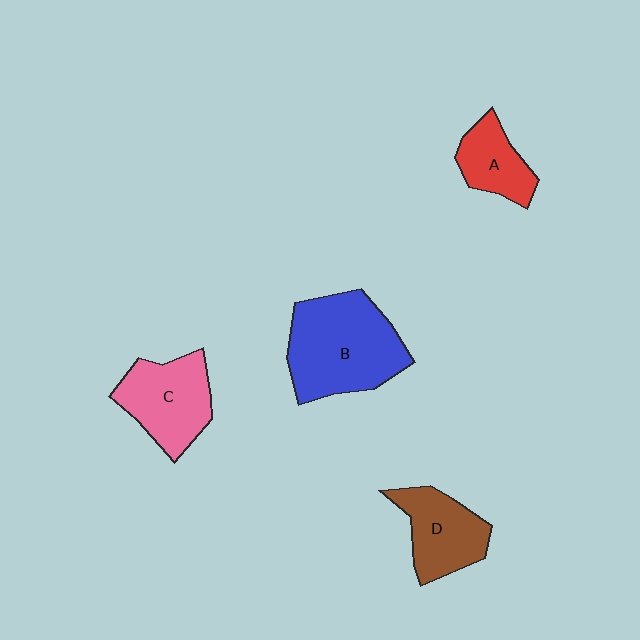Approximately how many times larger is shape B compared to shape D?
Approximately 1.7 times.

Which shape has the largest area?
Shape B (blue).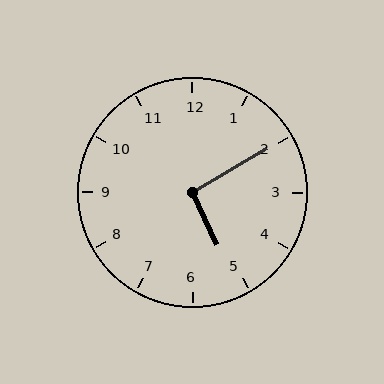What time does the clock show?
5:10.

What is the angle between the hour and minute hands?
Approximately 95 degrees.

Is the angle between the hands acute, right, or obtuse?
It is right.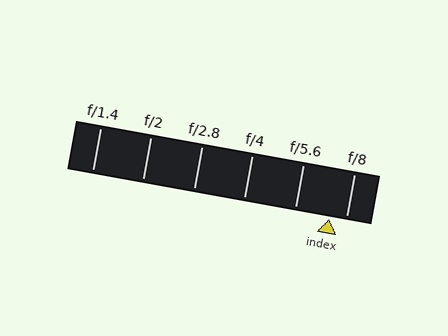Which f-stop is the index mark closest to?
The index mark is closest to f/8.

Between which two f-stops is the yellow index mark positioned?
The index mark is between f/5.6 and f/8.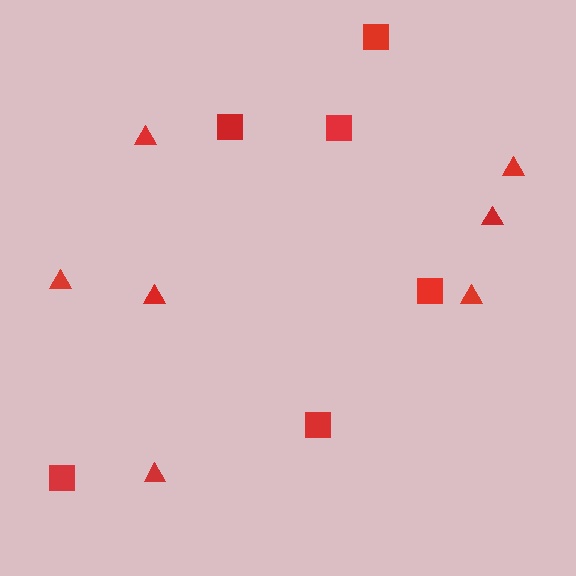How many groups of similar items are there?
There are 2 groups: one group of triangles (7) and one group of squares (6).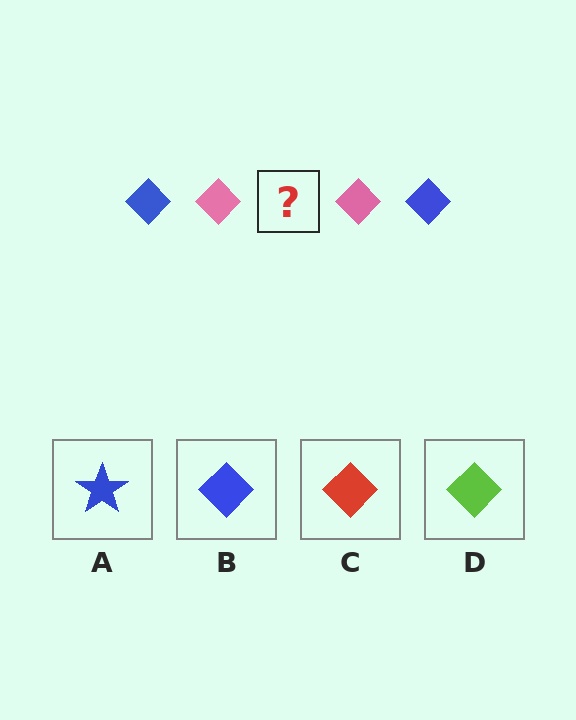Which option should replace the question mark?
Option B.